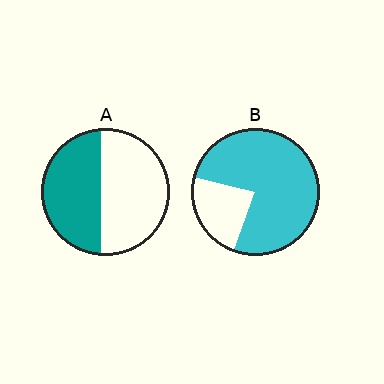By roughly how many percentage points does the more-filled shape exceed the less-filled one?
By roughly 30 percentage points (B over A).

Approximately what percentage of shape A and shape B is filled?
A is approximately 45% and B is approximately 75%.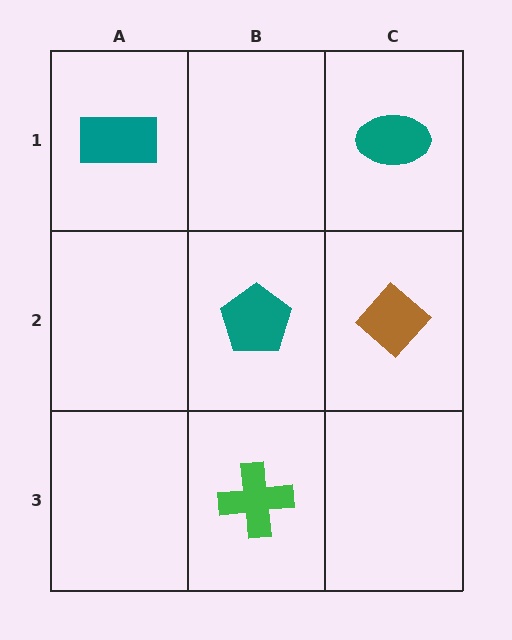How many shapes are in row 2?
2 shapes.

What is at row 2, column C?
A brown diamond.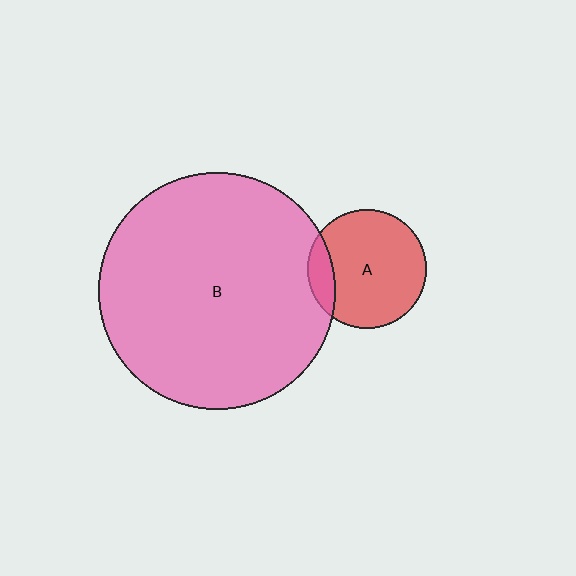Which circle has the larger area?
Circle B (pink).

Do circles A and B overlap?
Yes.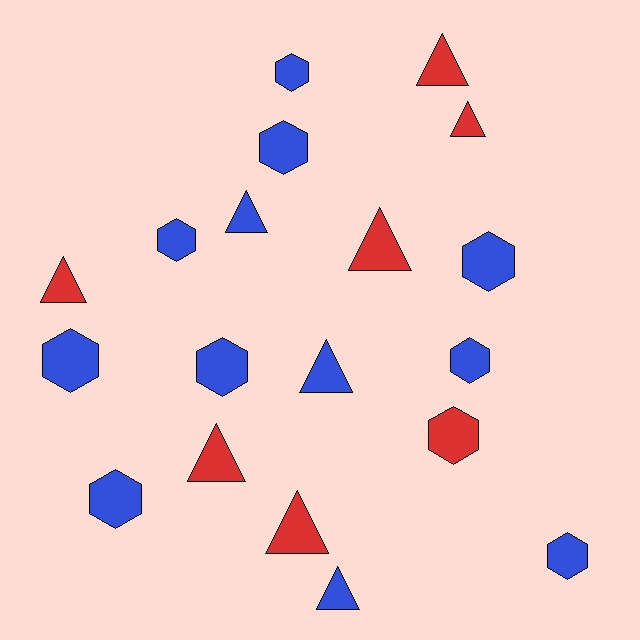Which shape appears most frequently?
Hexagon, with 10 objects.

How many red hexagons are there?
There is 1 red hexagon.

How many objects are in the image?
There are 19 objects.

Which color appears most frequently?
Blue, with 12 objects.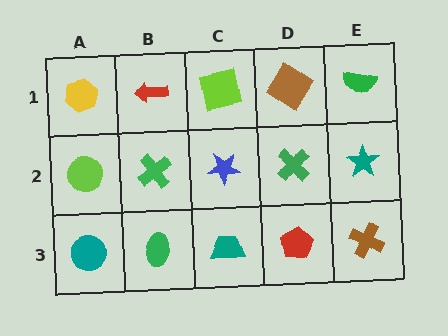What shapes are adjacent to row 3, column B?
A green cross (row 2, column B), a teal circle (row 3, column A), a teal trapezoid (row 3, column C).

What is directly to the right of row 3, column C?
A red pentagon.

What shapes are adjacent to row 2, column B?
A red arrow (row 1, column B), a green ellipse (row 3, column B), a lime circle (row 2, column A), a blue star (row 2, column C).